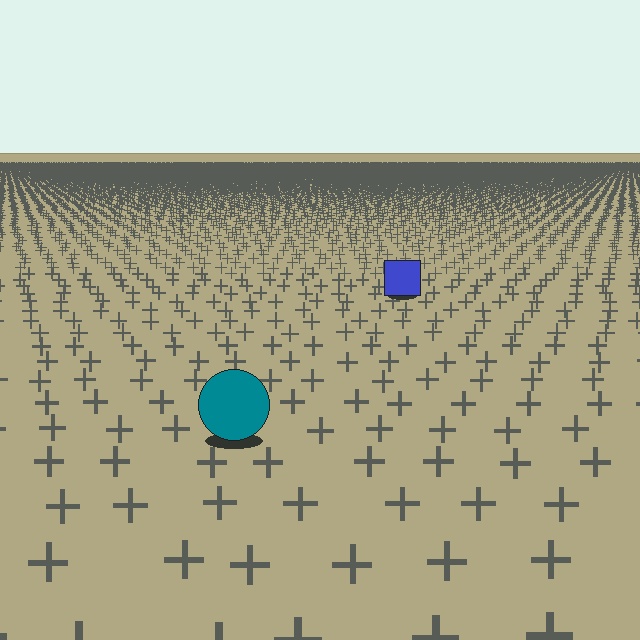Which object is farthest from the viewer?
The blue square is farthest from the viewer. It appears smaller and the ground texture around it is denser.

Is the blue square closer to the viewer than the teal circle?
No. The teal circle is closer — you can tell from the texture gradient: the ground texture is coarser near it.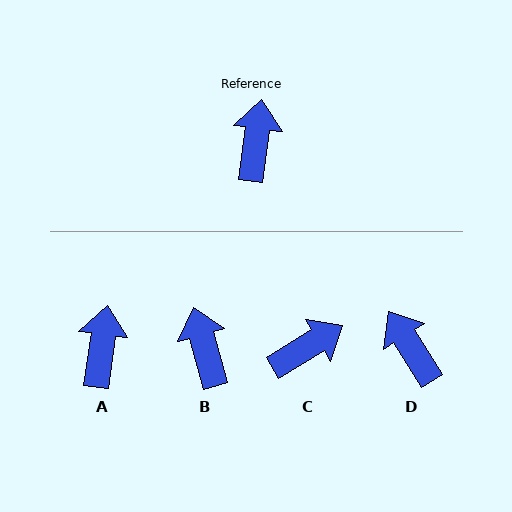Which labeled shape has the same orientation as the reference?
A.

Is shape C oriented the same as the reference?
No, it is off by about 50 degrees.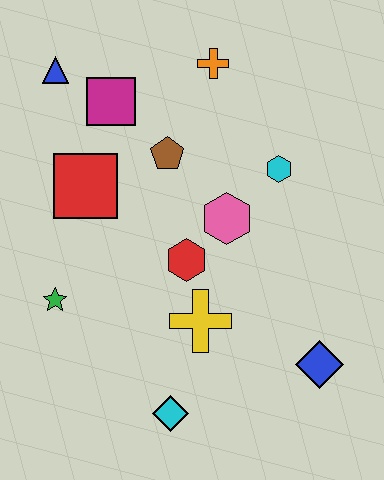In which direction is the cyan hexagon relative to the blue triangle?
The cyan hexagon is to the right of the blue triangle.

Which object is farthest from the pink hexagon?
The blue triangle is farthest from the pink hexagon.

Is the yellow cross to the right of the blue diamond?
No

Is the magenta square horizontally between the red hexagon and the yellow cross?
No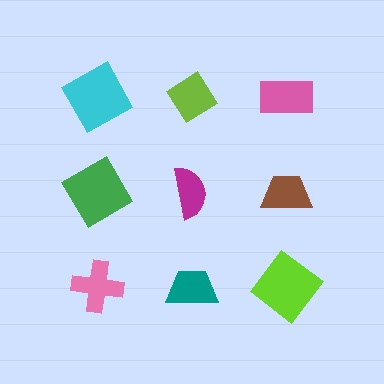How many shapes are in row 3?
3 shapes.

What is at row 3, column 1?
A pink cross.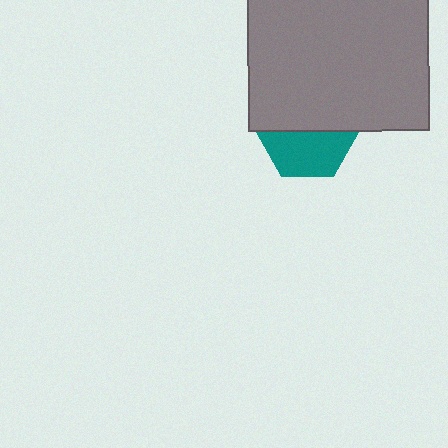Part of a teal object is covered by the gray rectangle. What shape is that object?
It is a hexagon.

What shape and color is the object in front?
The object in front is a gray rectangle.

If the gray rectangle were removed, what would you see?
You would see the complete teal hexagon.